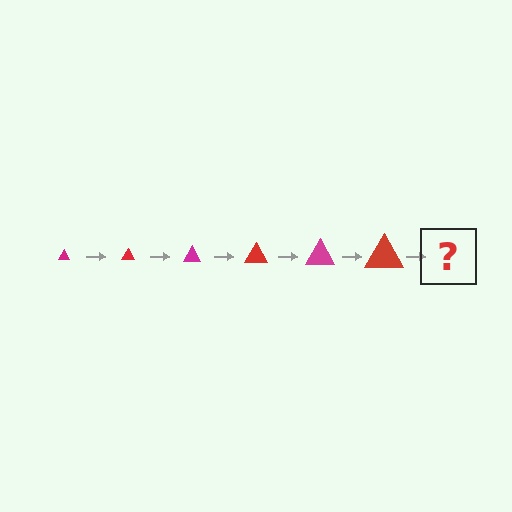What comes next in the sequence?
The next element should be a magenta triangle, larger than the previous one.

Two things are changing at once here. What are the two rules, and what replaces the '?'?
The two rules are that the triangle grows larger each step and the color cycles through magenta and red. The '?' should be a magenta triangle, larger than the previous one.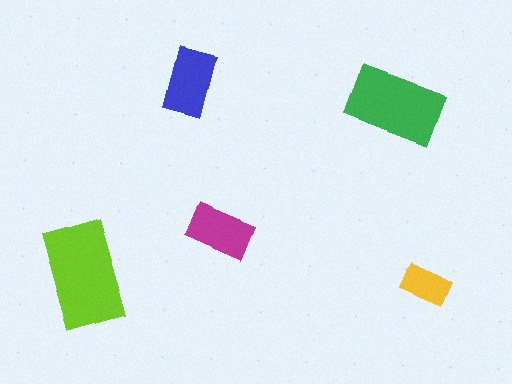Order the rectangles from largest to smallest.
the lime one, the green one, the blue one, the magenta one, the yellow one.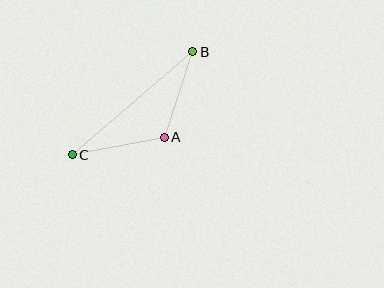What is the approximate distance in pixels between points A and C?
The distance between A and C is approximately 94 pixels.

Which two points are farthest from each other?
Points B and C are farthest from each other.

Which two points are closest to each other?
Points A and B are closest to each other.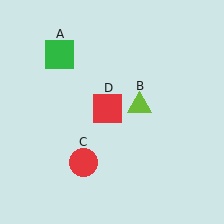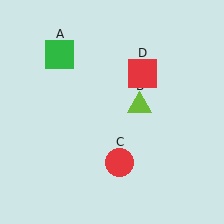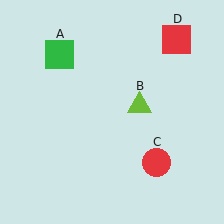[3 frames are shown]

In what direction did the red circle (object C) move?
The red circle (object C) moved right.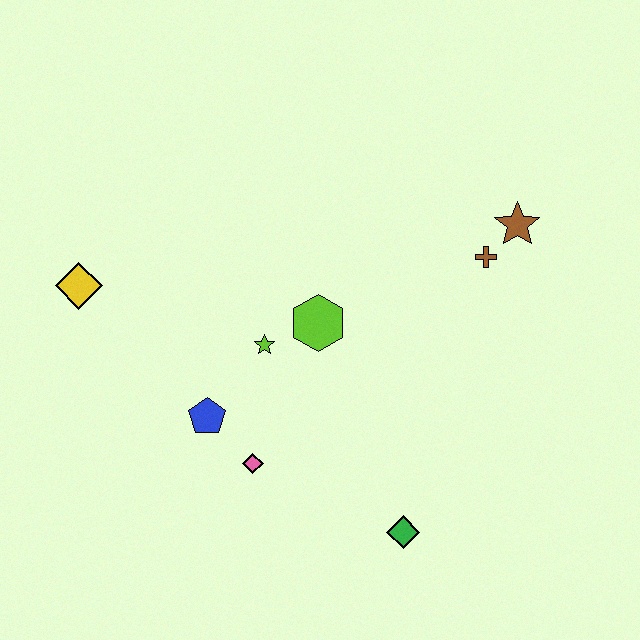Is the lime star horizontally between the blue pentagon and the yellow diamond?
No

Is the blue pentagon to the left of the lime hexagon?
Yes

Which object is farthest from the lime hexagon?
The yellow diamond is farthest from the lime hexagon.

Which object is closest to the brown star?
The brown cross is closest to the brown star.